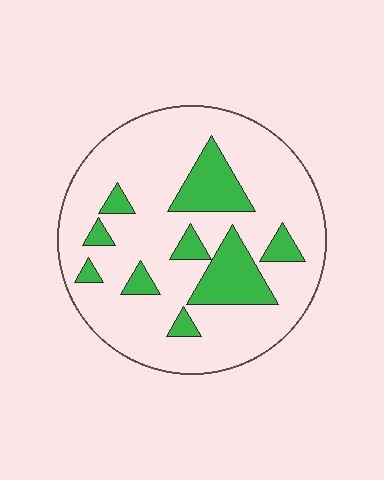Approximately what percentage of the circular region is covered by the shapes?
Approximately 20%.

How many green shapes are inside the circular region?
9.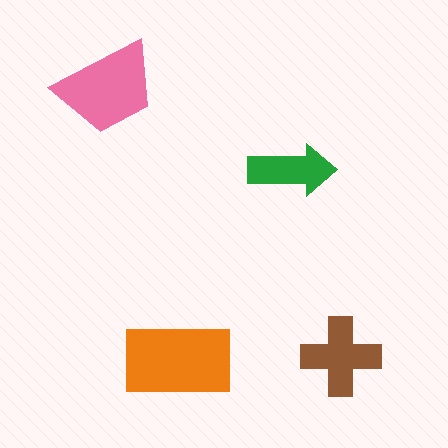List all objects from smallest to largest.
The green arrow, the brown cross, the pink trapezoid, the orange rectangle.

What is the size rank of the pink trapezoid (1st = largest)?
2nd.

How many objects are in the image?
There are 4 objects in the image.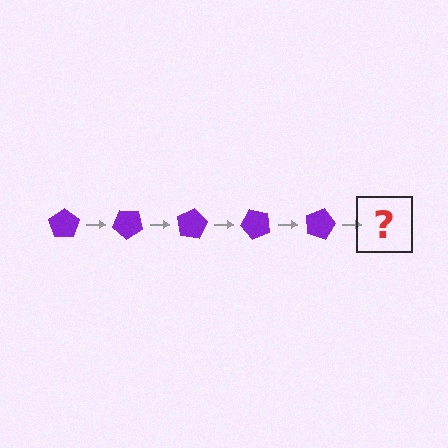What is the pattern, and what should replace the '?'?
The pattern is that the pentagon rotates 40 degrees each step. The '?' should be a purple pentagon rotated 200 degrees.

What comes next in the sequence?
The next element should be a purple pentagon rotated 200 degrees.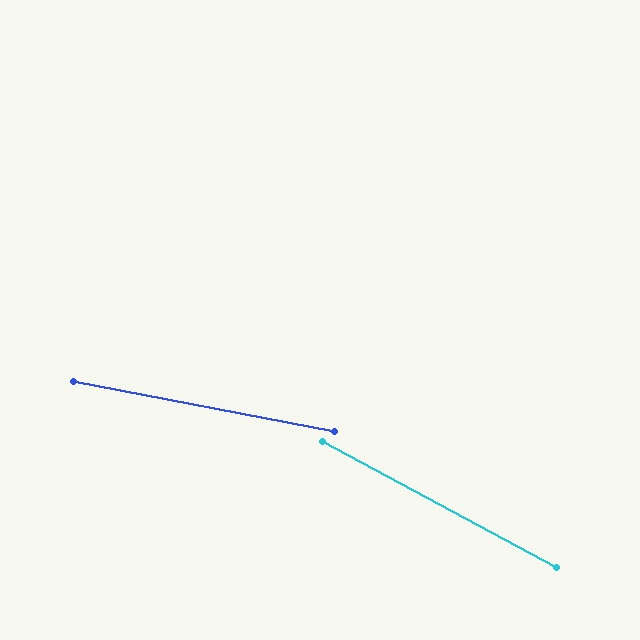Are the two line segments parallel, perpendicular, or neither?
Neither parallel nor perpendicular — they differ by about 18°.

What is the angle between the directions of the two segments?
Approximately 18 degrees.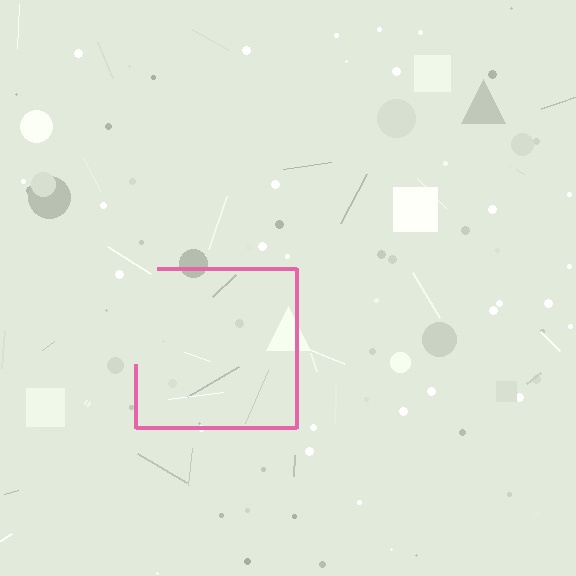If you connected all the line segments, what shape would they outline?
They would outline a square.